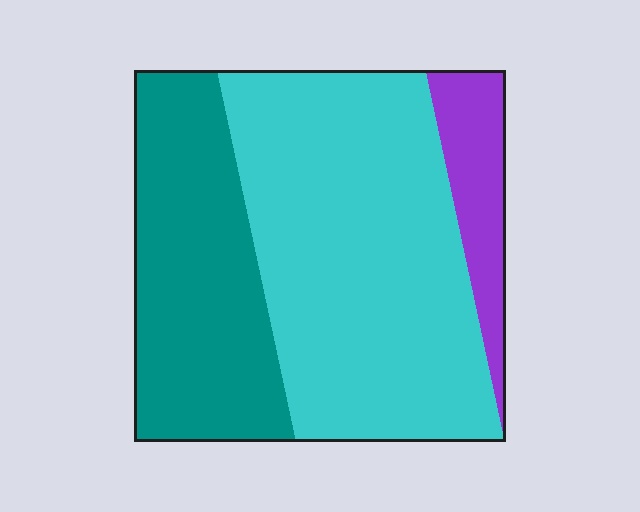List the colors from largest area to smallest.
From largest to smallest: cyan, teal, purple.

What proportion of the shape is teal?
Teal covers about 35% of the shape.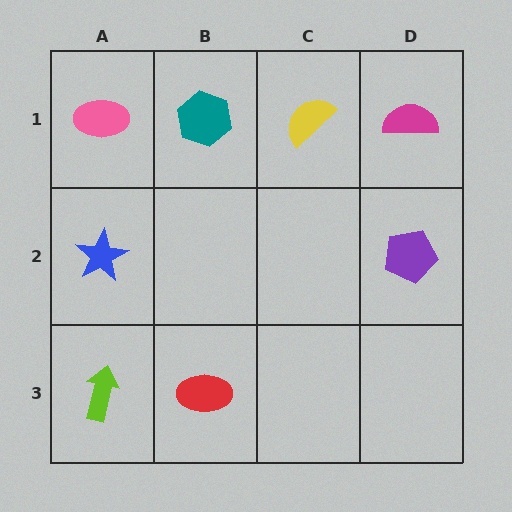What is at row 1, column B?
A teal hexagon.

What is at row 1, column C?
A yellow semicircle.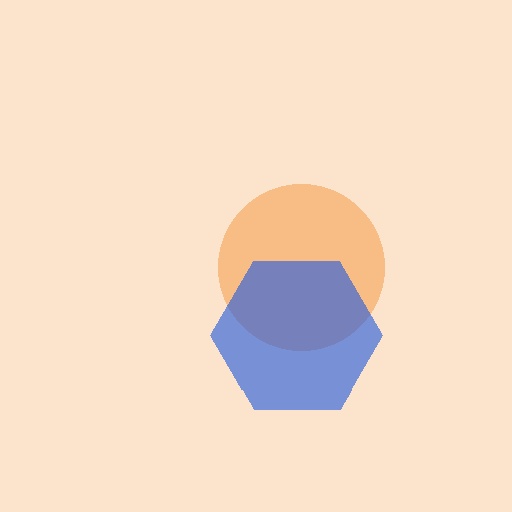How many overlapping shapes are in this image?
There are 2 overlapping shapes in the image.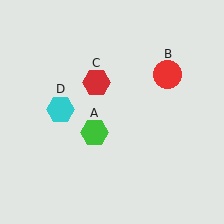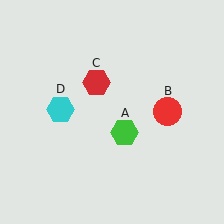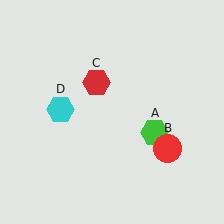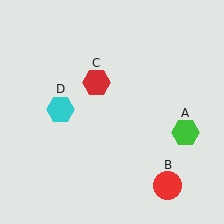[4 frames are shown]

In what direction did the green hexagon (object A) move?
The green hexagon (object A) moved right.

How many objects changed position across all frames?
2 objects changed position: green hexagon (object A), red circle (object B).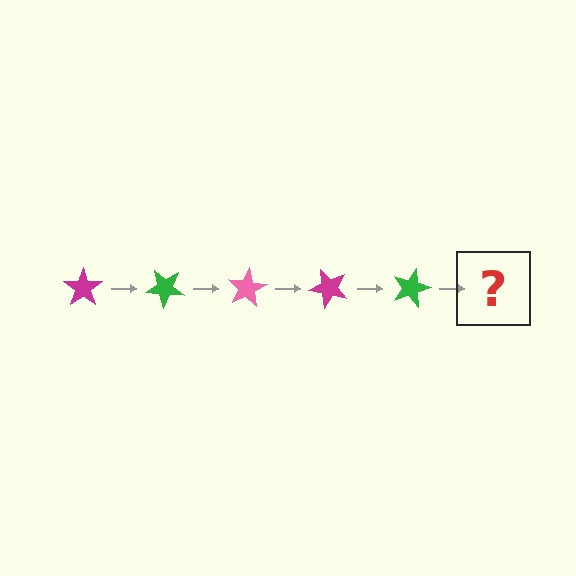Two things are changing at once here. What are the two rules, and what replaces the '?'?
The two rules are that it rotates 40 degrees each step and the color cycles through magenta, green, and pink. The '?' should be a pink star, rotated 200 degrees from the start.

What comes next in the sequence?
The next element should be a pink star, rotated 200 degrees from the start.